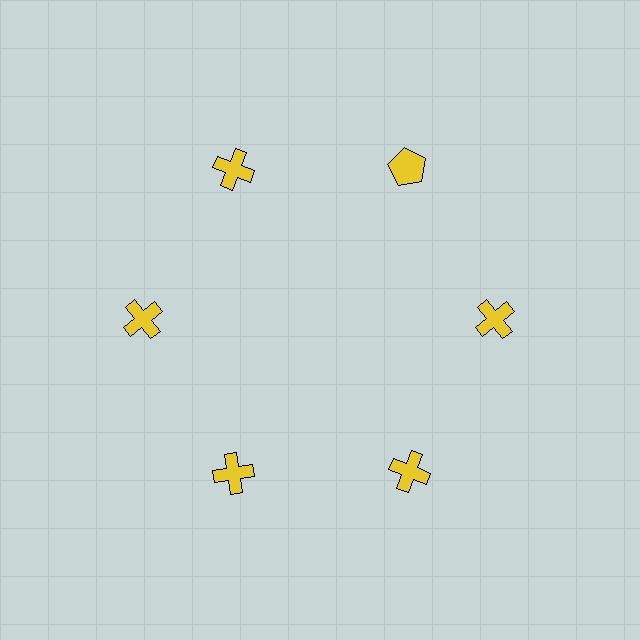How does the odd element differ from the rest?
It has a different shape: pentagon instead of cross.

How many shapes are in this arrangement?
There are 6 shapes arranged in a ring pattern.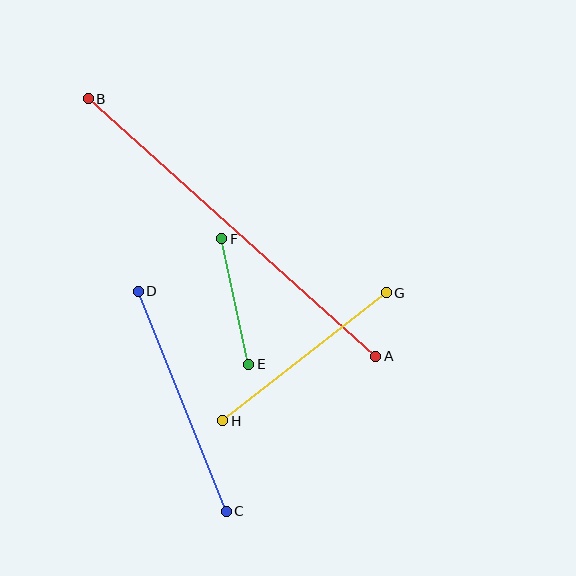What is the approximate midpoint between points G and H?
The midpoint is at approximately (305, 357) pixels.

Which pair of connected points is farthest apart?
Points A and B are farthest apart.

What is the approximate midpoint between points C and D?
The midpoint is at approximately (182, 401) pixels.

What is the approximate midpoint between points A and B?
The midpoint is at approximately (232, 227) pixels.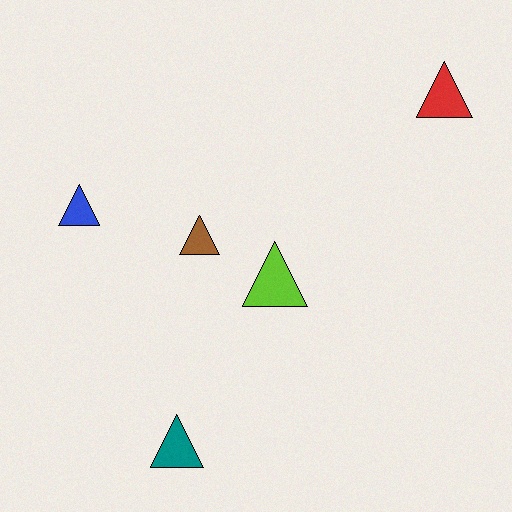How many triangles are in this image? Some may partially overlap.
There are 5 triangles.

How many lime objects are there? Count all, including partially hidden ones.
There is 1 lime object.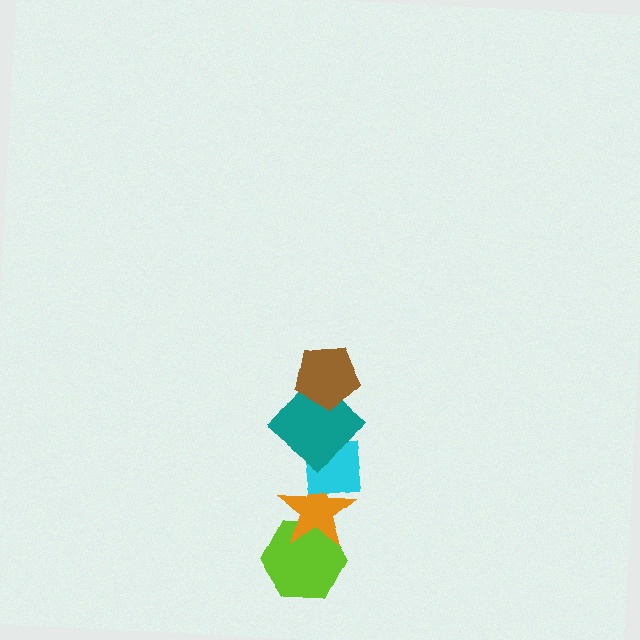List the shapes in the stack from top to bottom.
From top to bottom: the brown pentagon, the teal diamond, the cyan square, the orange star, the lime hexagon.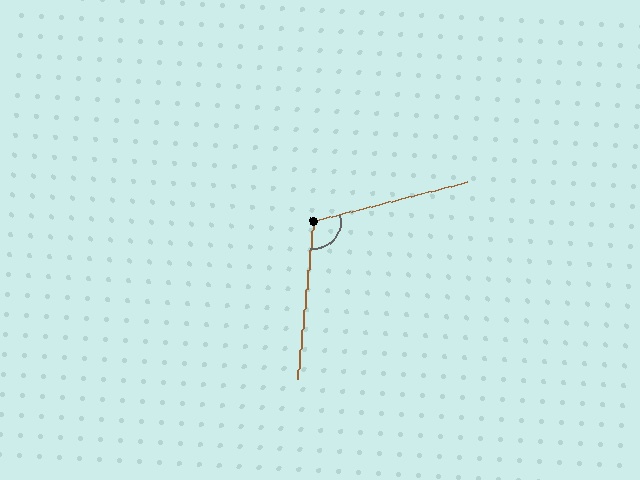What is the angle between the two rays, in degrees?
Approximately 110 degrees.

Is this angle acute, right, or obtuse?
It is obtuse.